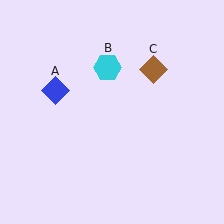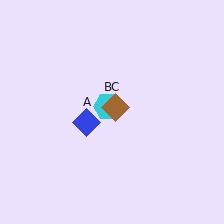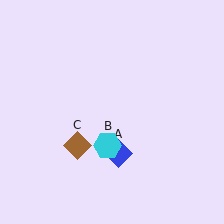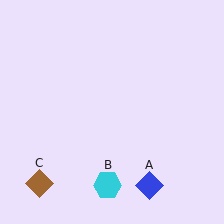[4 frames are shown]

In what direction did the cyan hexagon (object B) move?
The cyan hexagon (object B) moved down.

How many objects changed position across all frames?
3 objects changed position: blue diamond (object A), cyan hexagon (object B), brown diamond (object C).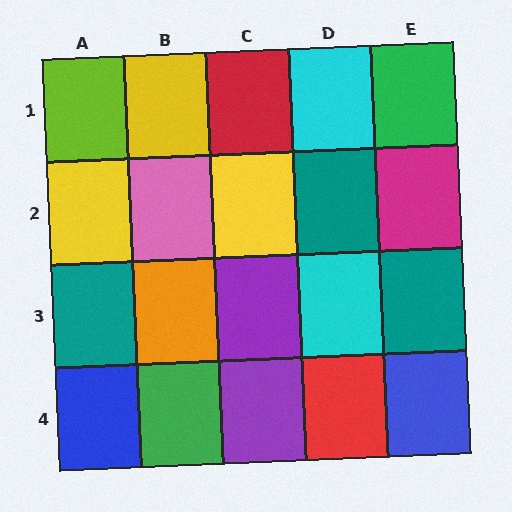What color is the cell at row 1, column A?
Lime.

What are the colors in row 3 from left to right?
Teal, orange, purple, cyan, teal.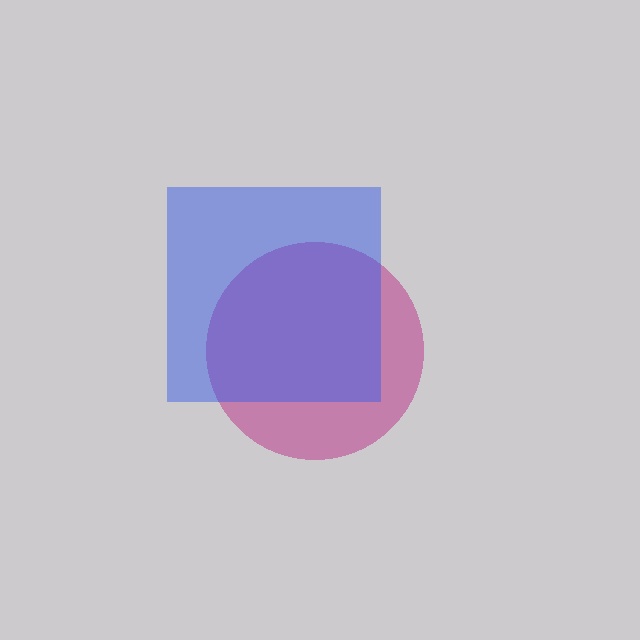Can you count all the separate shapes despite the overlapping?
Yes, there are 2 separate shapes.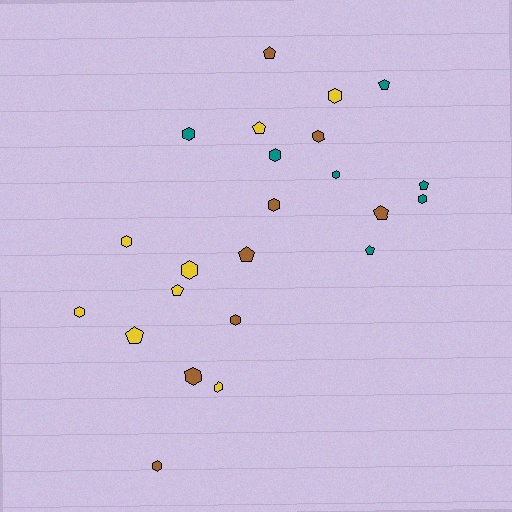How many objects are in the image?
There are 23 objects.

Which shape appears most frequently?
Hexagon, with 14 objects.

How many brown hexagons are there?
There are 5 brown hexagons.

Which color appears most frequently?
Brown, with 8 objects.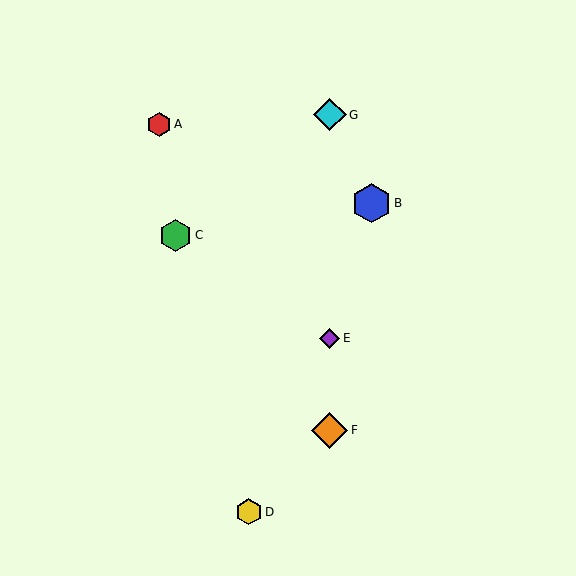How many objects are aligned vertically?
3 objects (E, F, G) are aligned vertically.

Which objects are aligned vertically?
Objects E, F, G are aligned vertically.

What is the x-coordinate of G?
Object G is at x≈330.